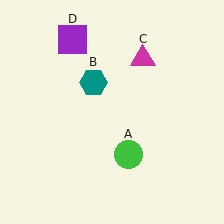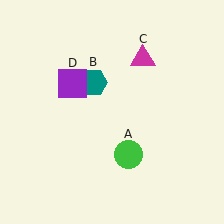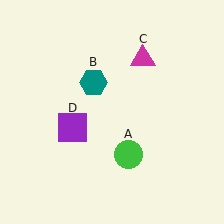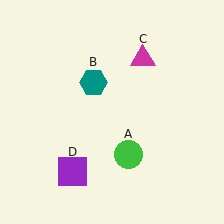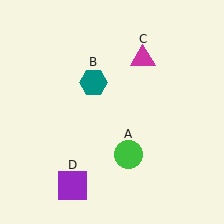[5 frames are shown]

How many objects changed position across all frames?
1 object changed position: purple square (object D).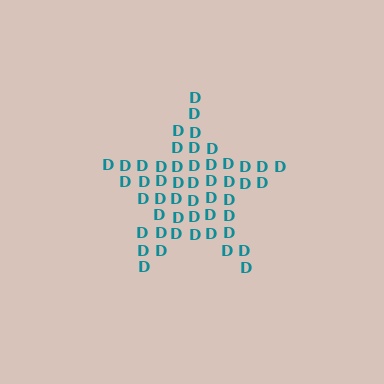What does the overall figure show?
The overall figure shows a star.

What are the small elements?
The small elements are letter D's.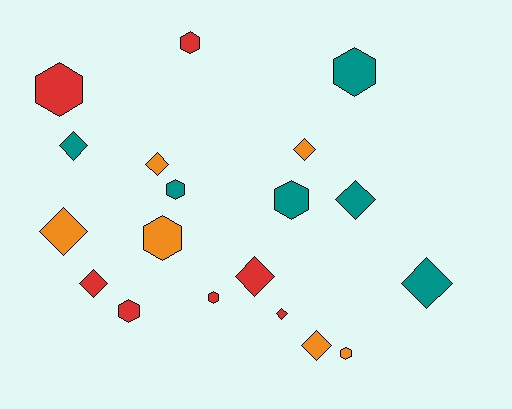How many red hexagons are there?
There are 4 red hexagons.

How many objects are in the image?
There are 19 objects.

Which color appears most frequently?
Red, with 7 objects.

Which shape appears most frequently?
Diamond, with 10 objects.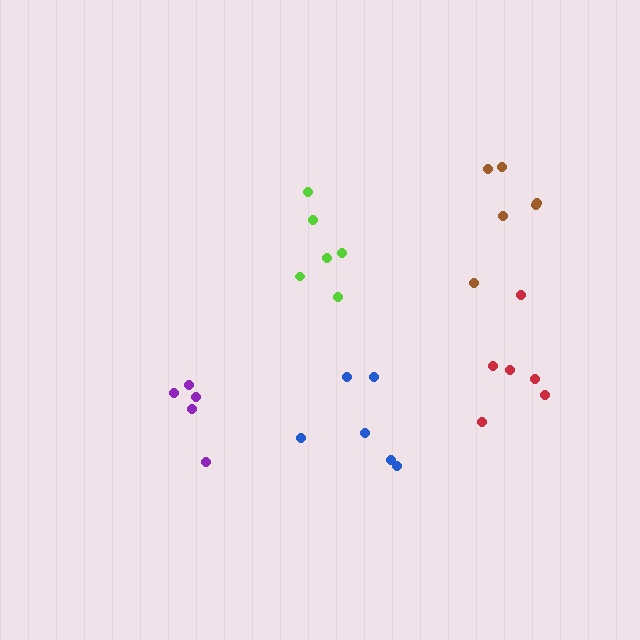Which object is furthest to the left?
The purple cluster is leftmost.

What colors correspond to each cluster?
The clusters are colored: lime, red, purple, blue, brown.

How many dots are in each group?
Group 1: 6 dots, Group 2: 6 dots, Group 3: 5 dots, Group 4: 6 dots, Group 5: 6 dots (29 total).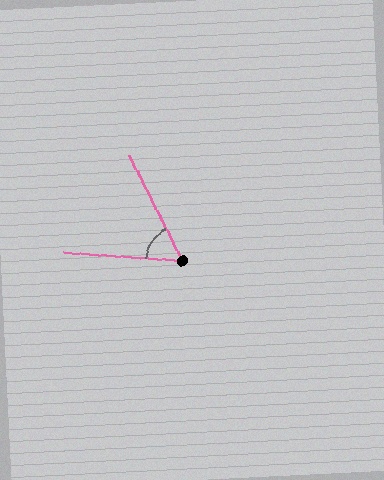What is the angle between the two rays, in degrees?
Approximately 60 degrees.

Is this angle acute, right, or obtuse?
It is acute.